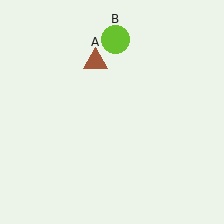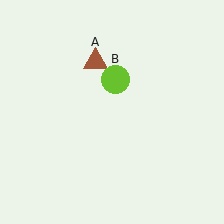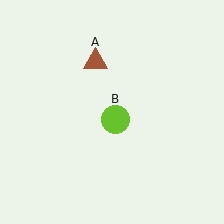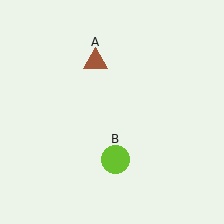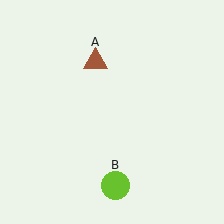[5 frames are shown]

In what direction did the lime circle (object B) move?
The lime circle (object B) moved down.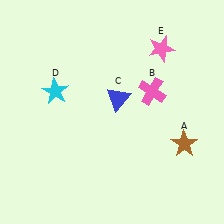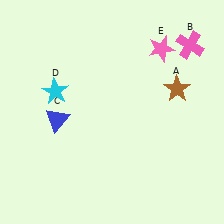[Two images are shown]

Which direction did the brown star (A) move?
The brown star (A) moved up.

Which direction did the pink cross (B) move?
The pink cross (B) moved up.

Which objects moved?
The objects that moved are: the brown star (A), the pink cross (B), the blue triangle (C).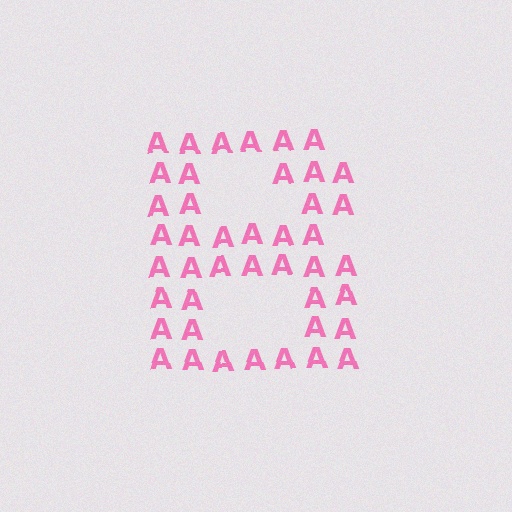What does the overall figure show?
The overall figure shows the letter B.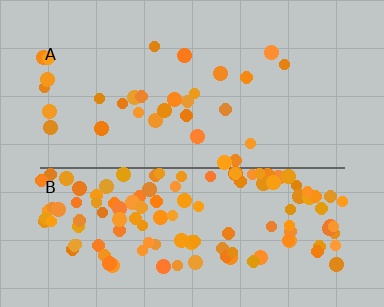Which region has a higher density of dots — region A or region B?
B (the bottom).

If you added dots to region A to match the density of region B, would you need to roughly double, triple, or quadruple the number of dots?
Approximately quadruple.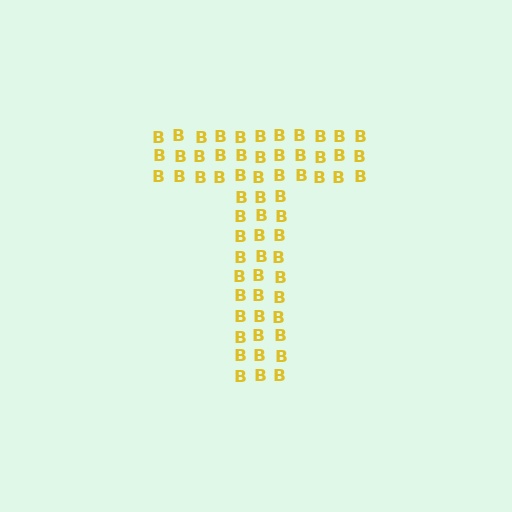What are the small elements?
The small elements are letter B's.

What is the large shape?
The large shape is the letter T.